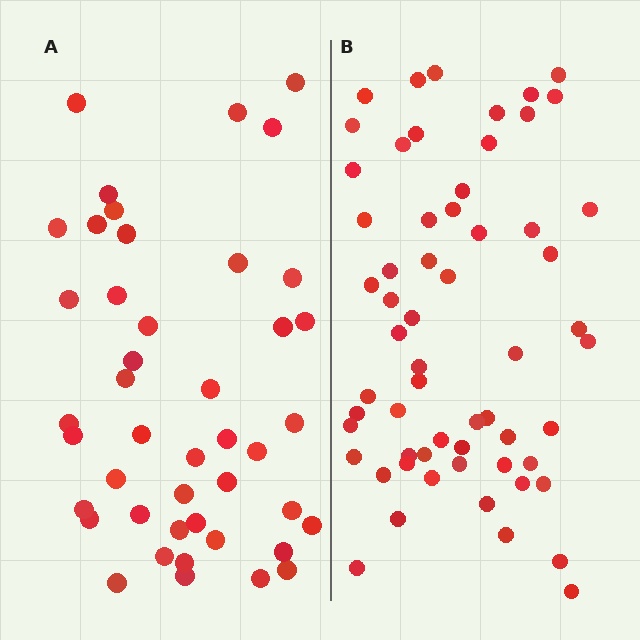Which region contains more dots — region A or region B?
Region B (the right region) has more dots.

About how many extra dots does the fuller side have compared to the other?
Region B has approximately 15 more dots than region A.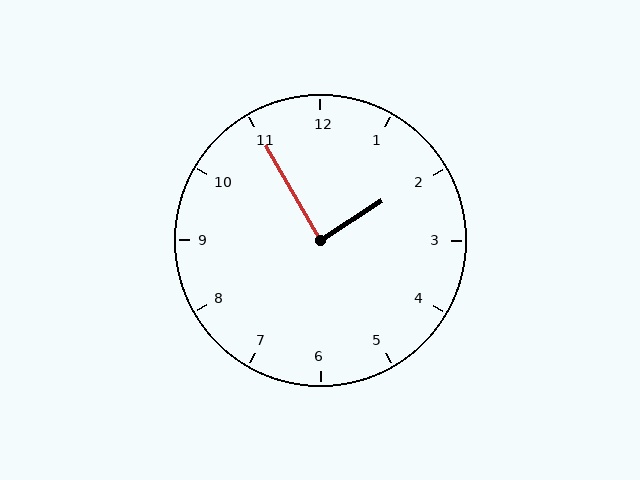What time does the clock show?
1:55.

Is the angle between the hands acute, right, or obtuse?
It is right.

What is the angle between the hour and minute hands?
Approximately 88 degrees.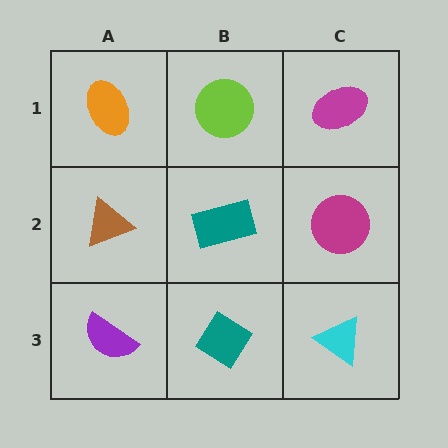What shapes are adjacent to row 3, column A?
A brown triangle (row 2, column A), a teal diamond (row 3, column B).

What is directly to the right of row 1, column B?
A magenta ellipse.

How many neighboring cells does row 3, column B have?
3.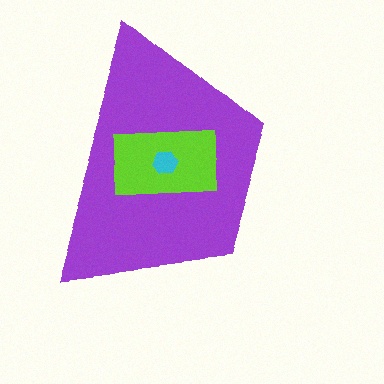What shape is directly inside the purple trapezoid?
The lime rectangle.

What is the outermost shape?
The purple trapezoid.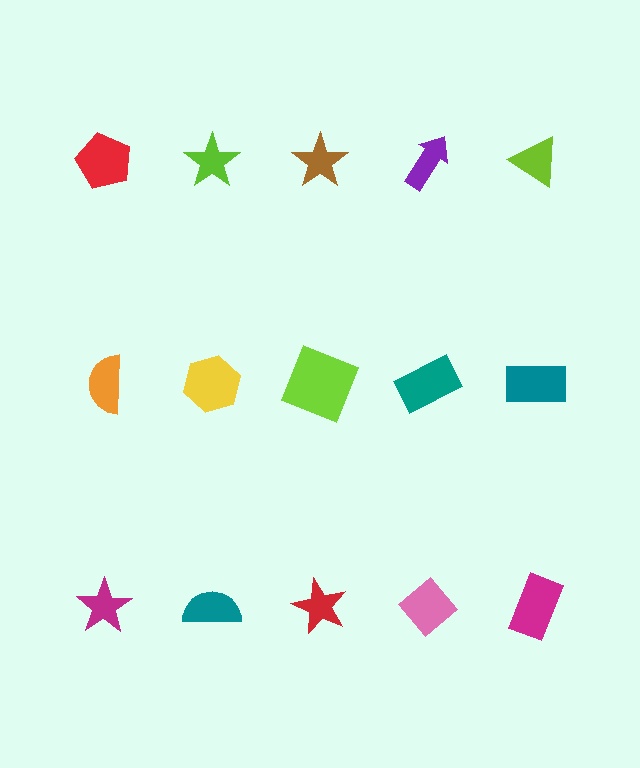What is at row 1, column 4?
A purple arrow.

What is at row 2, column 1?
An orange semicircle.